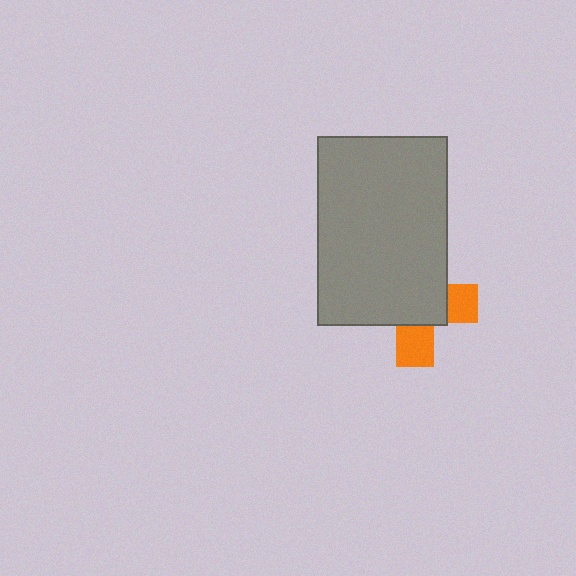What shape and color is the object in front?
The object in front is a gray rectangle.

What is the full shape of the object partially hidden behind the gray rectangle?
The partially hidden object is an orange cross.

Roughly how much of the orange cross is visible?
A small part of it is visible (roughly 33%).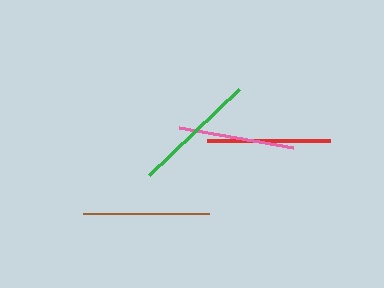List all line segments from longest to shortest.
From longest to shortest: brown, green, red, pink.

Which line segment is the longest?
The brown line is the longest at approximately 126 pixels.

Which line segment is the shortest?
The pink line is the shortest at approximately 115 pixels.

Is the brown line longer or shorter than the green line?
The brown line is longer than the green line.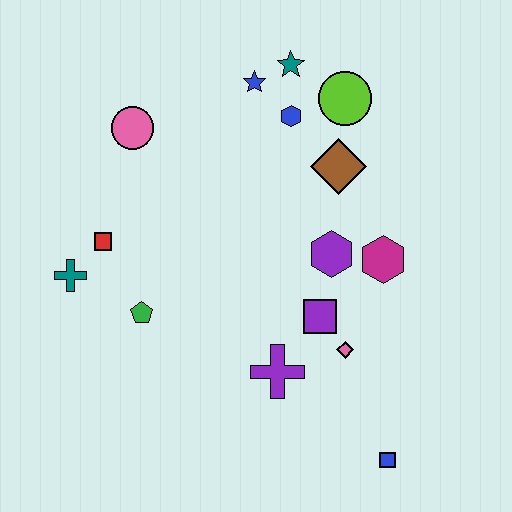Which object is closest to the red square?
The teal cross is closest to the red square.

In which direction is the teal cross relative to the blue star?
The teal cross is below the blue star.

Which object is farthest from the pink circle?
The blue square is farthest from the pink circle.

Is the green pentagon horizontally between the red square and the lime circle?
Yes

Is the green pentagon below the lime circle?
Yes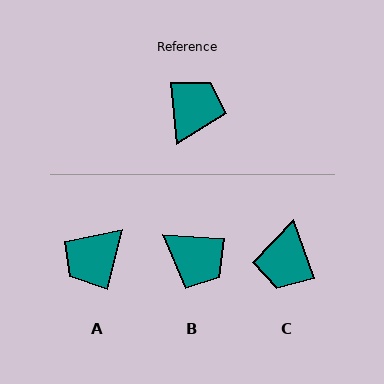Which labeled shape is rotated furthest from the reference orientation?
C, about 165 degrees away.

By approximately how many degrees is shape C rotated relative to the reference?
Approximately 165 degrees clockwise.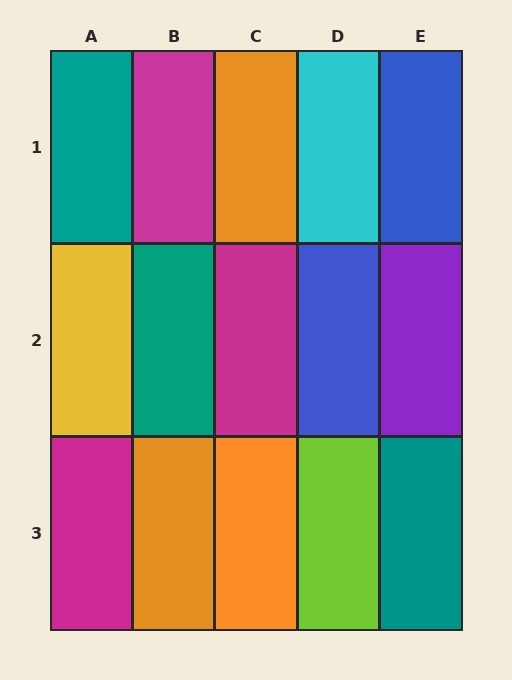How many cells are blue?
2 cells are blue.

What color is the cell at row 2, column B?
Teal.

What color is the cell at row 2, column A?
Yellow.